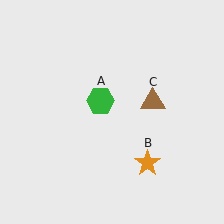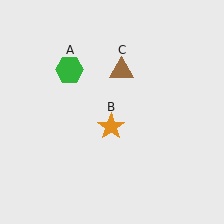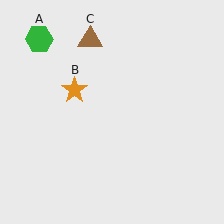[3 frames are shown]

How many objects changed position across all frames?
3 objects changed position: green hexagon (object A), orange star (object B), brown triangle (object C).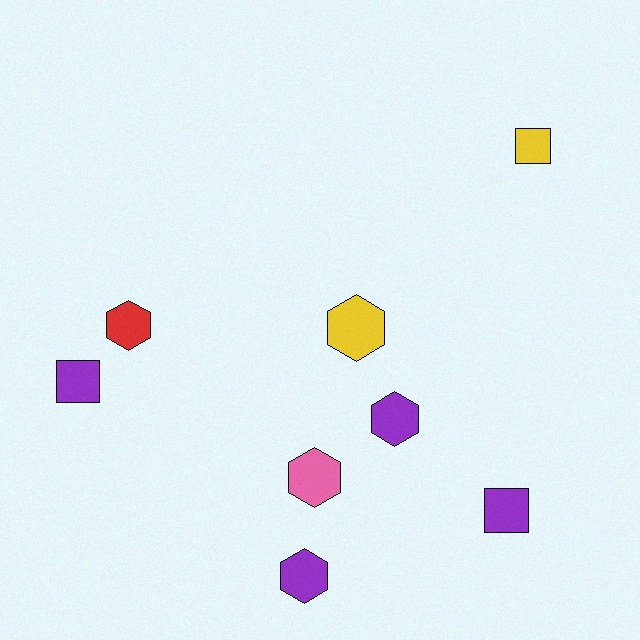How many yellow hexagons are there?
There is 1 yellow hexagon.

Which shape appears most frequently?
Hexagon, with 5 objects.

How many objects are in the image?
There are 8 objects.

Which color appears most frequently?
Purple, with 4 objects.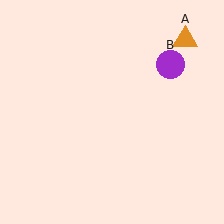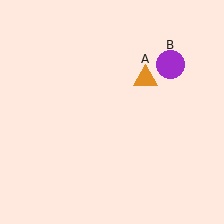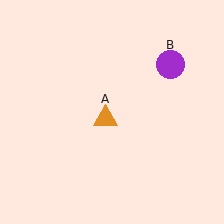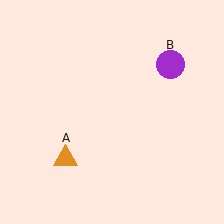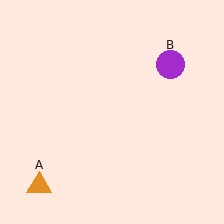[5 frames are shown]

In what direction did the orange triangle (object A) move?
The orange triangle (object A) moved down and to the left.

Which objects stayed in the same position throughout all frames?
Purple circle (object B) remained stationary.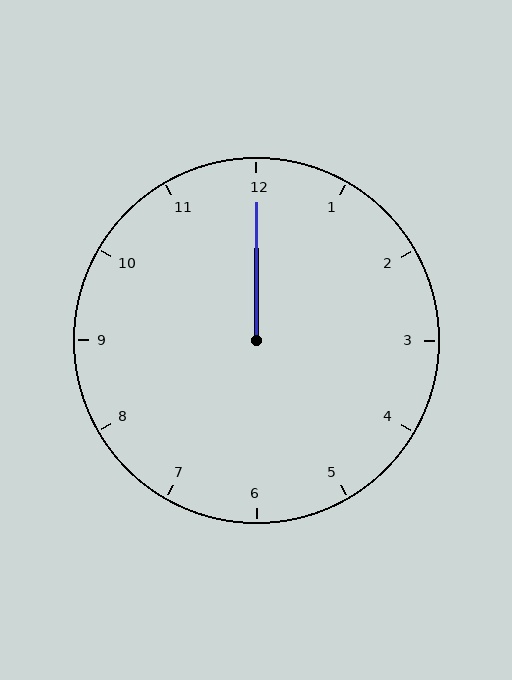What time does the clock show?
12:00.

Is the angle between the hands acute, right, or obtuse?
It is acute.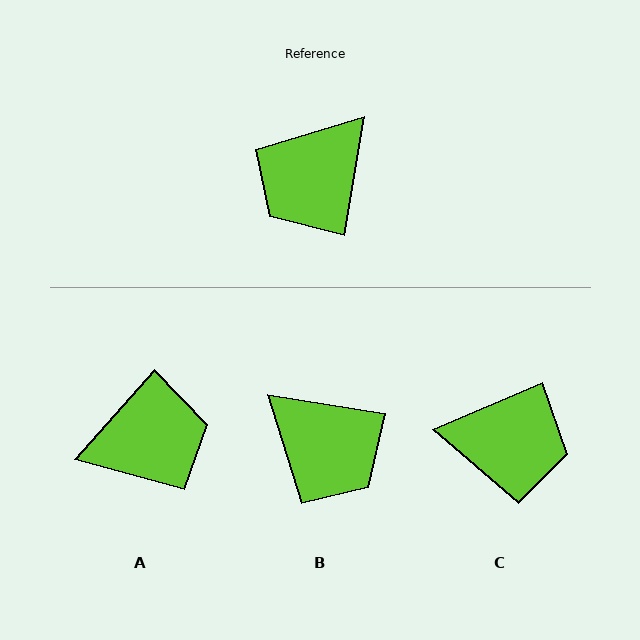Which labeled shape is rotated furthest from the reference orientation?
A, about 148 degrees away.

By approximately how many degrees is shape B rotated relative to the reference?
Approximately 91 degrees counter-clockwise.